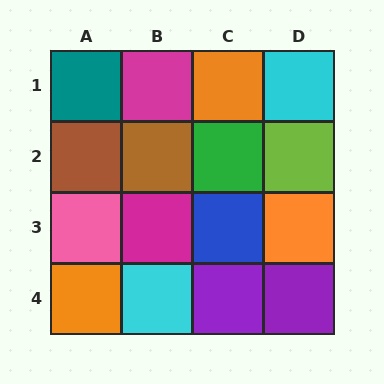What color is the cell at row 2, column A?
Brown.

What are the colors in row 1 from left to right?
Teal, magenta, orange, cyan.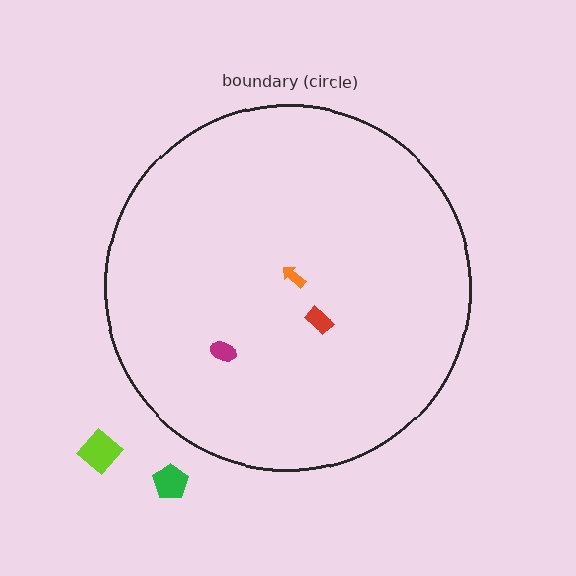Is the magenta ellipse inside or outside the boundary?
Inside.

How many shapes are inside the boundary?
3 inside, 2 outside.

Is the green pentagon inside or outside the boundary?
Outside.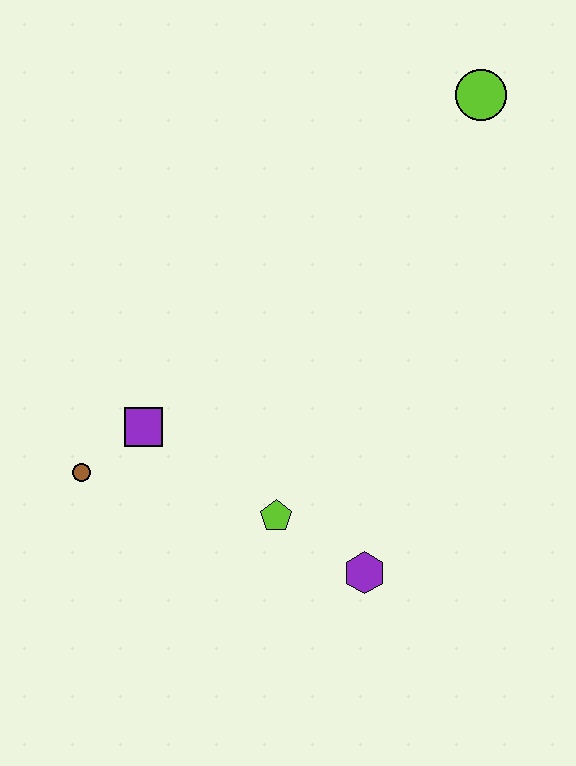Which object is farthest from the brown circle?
The lime circle is farthest from the brown circle.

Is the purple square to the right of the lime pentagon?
No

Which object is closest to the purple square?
The brown circle is closest to the purple square.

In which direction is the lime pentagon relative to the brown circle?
The lime pentagon is to the right of the brown circle.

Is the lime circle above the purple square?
Yes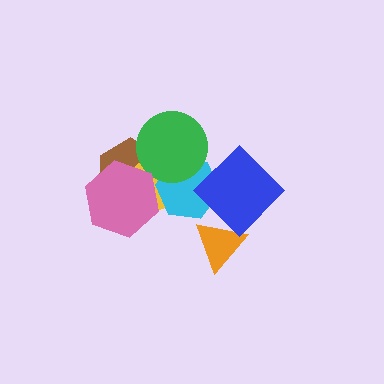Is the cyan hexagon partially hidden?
Yes, it is partially covered by another shape.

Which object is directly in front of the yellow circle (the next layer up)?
The cyan hexagon is directly in front of the yellow circle.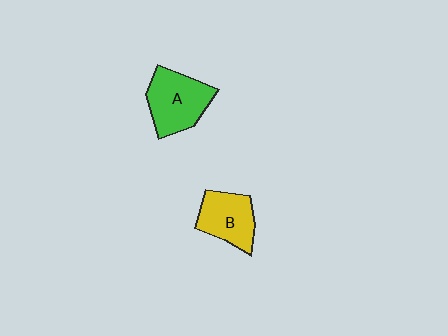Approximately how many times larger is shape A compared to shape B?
Approximately 1.2 times.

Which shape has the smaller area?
Shape B (yellow).